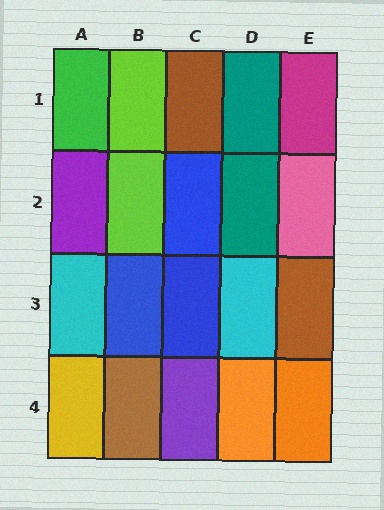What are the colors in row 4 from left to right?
Yellow, brown, purple, orange, orange.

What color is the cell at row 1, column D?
Teal.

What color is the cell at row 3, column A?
Cyan.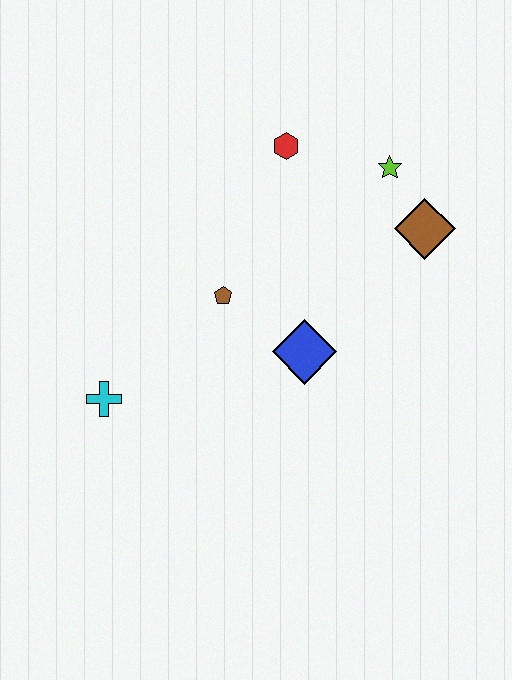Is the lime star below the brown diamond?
No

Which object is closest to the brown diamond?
The lime star is closest to the brown diamond.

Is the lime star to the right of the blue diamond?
Yes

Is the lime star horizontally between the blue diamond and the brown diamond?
Yes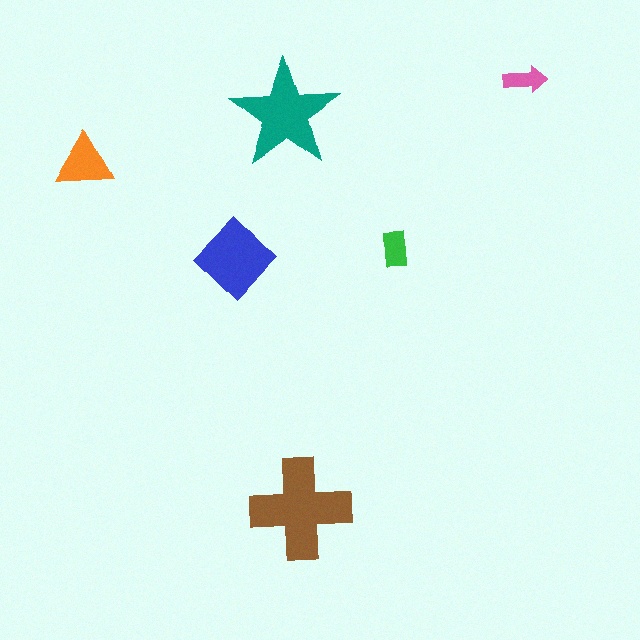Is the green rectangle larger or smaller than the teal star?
Smaller.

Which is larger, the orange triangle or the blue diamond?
The blue diamond.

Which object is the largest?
The brown cross.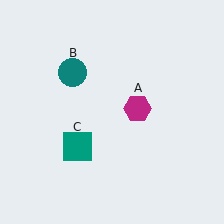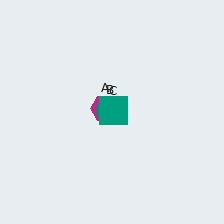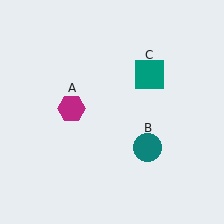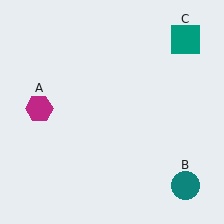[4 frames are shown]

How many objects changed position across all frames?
3 objects changed position: magenta hexagon (object A), teal circle (object B), teal square (object C).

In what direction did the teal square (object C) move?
The teal square (object C) moved up and to the right.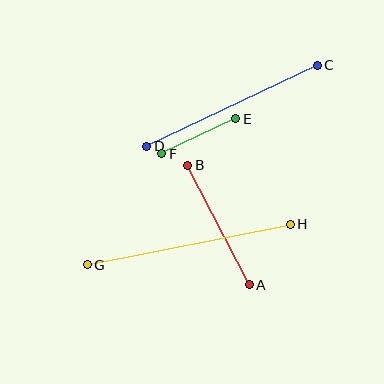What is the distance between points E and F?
The distance is approximately 82 pixels.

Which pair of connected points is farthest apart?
Points G and H are farthest apart.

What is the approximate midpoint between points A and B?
The midpoint is at approximately (218, 225) pixels.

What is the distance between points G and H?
The distance is approximately 207 pixels.